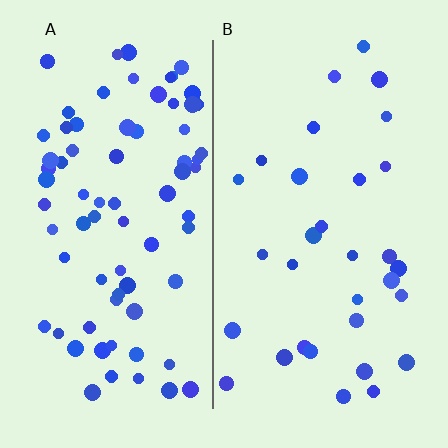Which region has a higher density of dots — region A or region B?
A (the left).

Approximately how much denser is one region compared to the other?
Approximately 2.4× — region A over region B.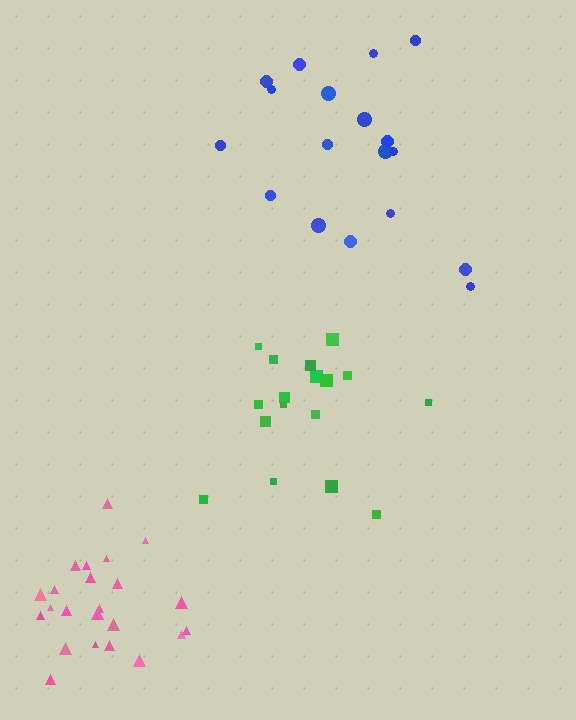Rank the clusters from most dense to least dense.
pink, green, blue.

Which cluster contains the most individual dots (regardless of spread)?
Pink (23).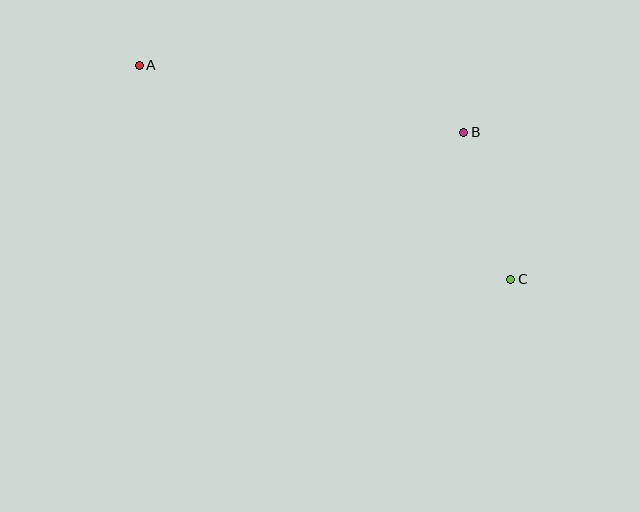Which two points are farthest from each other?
Points A and C are farthest from each other.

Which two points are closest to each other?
Points B and C are closest to each other.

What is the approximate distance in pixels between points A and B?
The distance between A and B is approximately 332 pixels.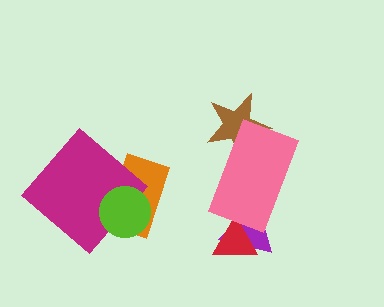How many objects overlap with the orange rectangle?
2 objects overlap with the orange rectangle.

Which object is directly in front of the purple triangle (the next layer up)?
The red triangle is directly in front of the purple triangle.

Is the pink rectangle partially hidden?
No, no other shape covers it.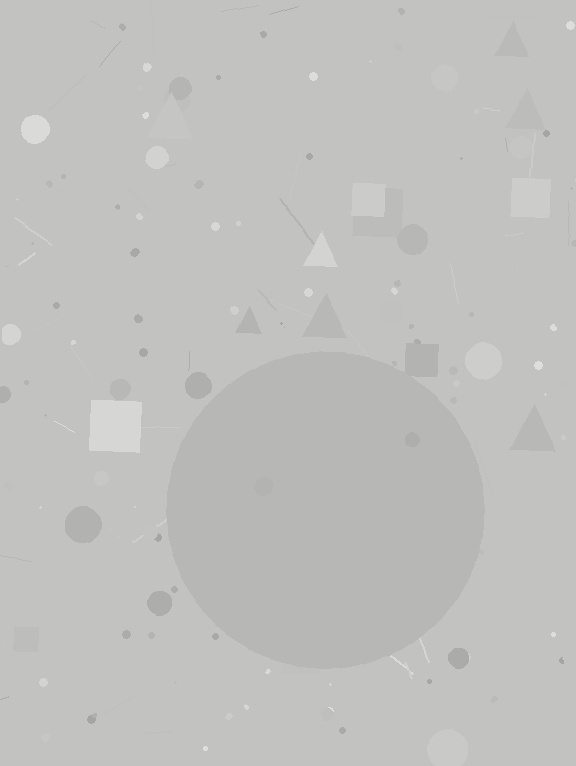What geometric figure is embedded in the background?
A circle is embedded in the background.